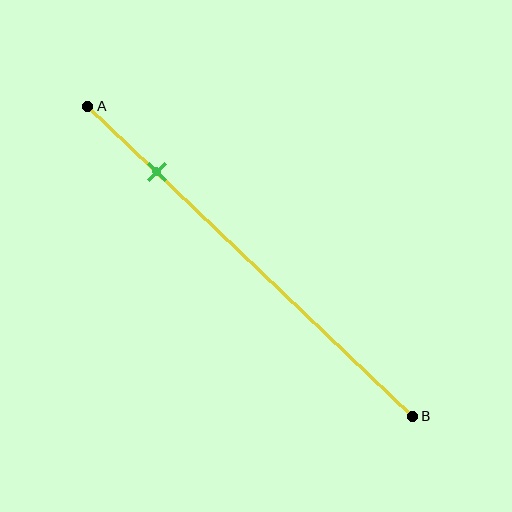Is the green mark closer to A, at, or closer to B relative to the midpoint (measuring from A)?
The green mark is closer to point A than the midpoint of segment AB.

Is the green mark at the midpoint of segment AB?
No, the mark is at about 20% from A, not at the 50% midpoint.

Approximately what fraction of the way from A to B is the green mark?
The green mark is approximately 20% of the way from A to B.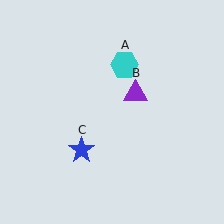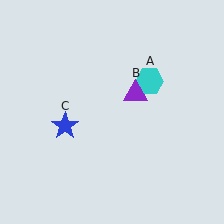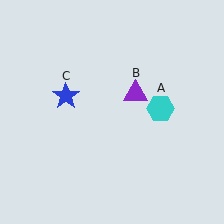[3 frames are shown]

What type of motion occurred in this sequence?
The cyan hexagon (object A), blue star (object C) rotated clockwise around the center of the scene.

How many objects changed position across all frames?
2 objects changed position: cyan hexagon (object A), blue star (object C).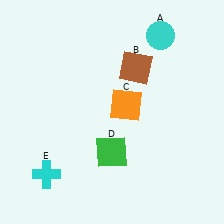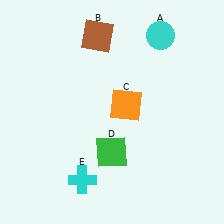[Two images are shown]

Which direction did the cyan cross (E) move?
The cyan cross (E) moved right.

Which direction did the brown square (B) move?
The brown square (B) moved left.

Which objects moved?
The objects that moved are: the brown square (B), the cyan cross (E).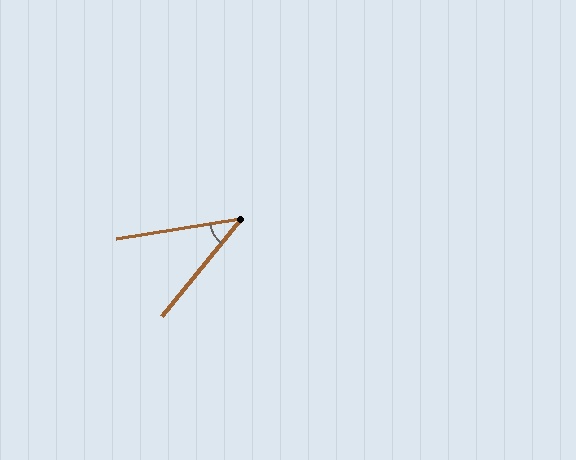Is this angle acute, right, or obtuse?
It is acute.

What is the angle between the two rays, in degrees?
Approximately 42 degrees.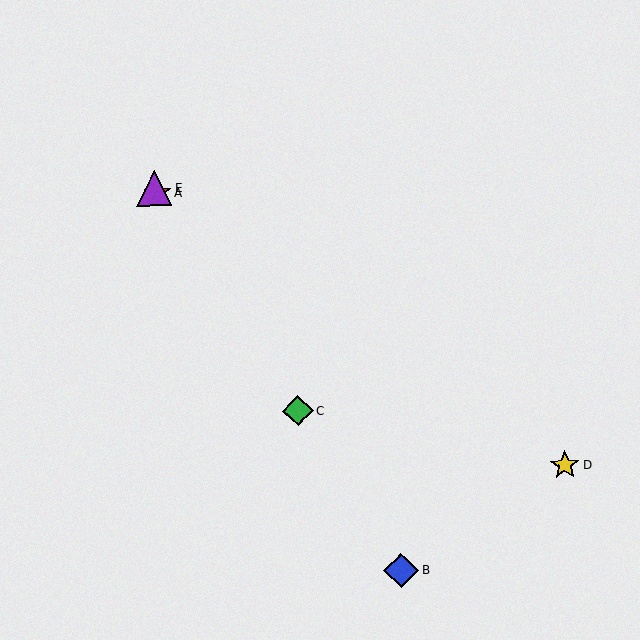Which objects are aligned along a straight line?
Objects A, B, C, E are aligned along a straight line.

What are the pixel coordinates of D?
Object D is at (565, 465).